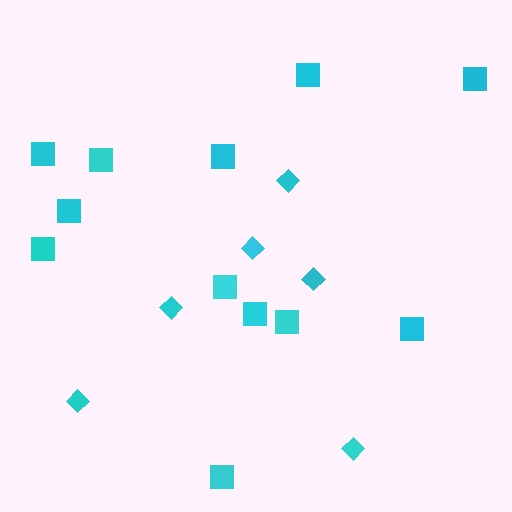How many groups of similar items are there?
There are 2 groups: one group of diamonds (6) and one group of squares (12).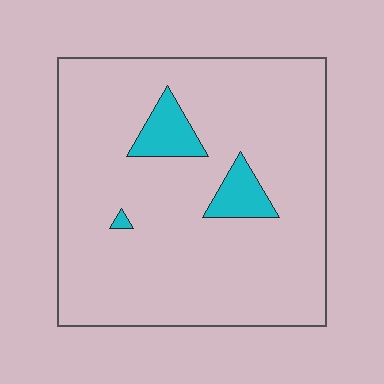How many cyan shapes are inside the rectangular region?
3.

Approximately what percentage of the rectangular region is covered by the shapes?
Approximately 10%.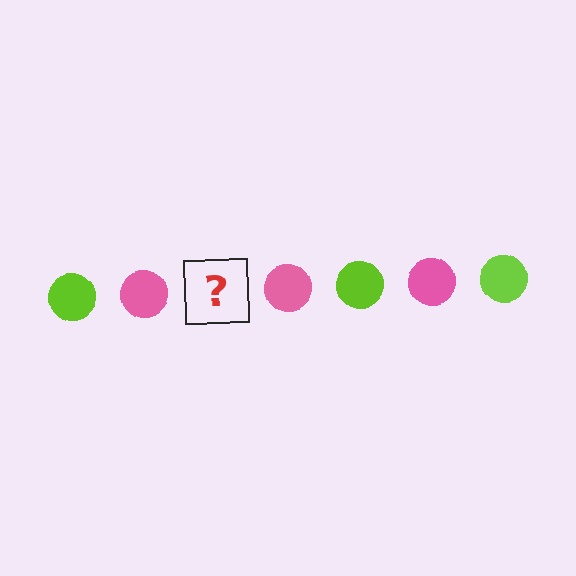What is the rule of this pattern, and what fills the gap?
The rule is that the pattern cycles through lime, pink circles. The gap should be filled with a lime circle.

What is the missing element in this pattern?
The missing element is a lime circle.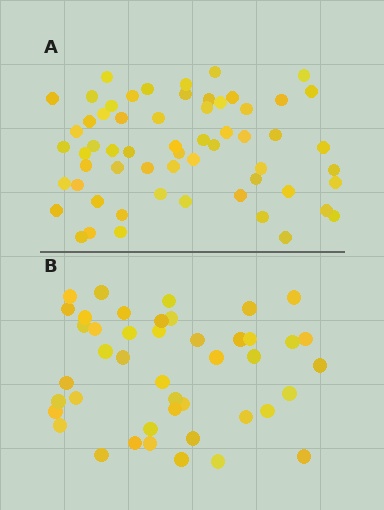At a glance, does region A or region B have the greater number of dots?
Region A (the top region) has more dots.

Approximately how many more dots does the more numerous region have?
Region A has approximately 15 more dots than region B.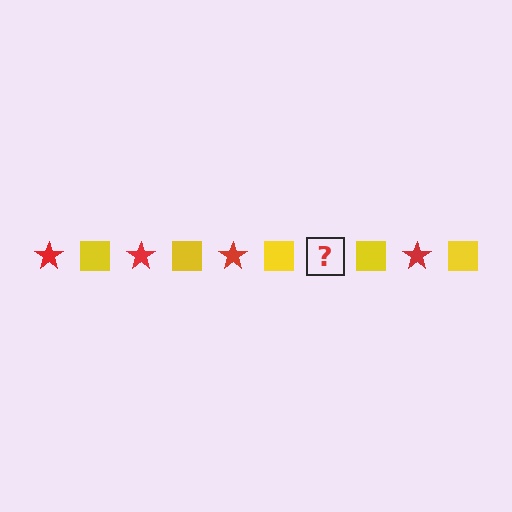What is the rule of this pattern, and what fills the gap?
The rule is that the pattern alternates between red star and yellow square. The gap should be filled with a red star.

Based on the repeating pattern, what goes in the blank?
The blank should be a red star.